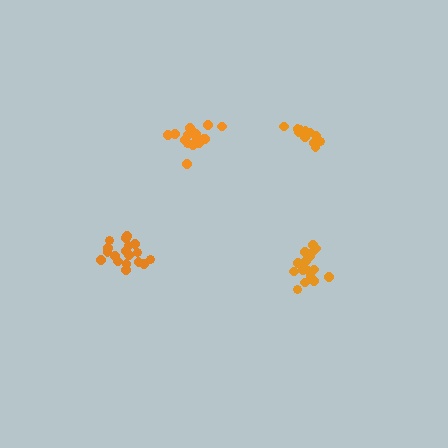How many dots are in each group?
Group 1: 16 dots, Group 2: 12 dots, Group 3: 18 dots, Group 4: 17 dots (63 total).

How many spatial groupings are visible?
There are 4 spatial groupings.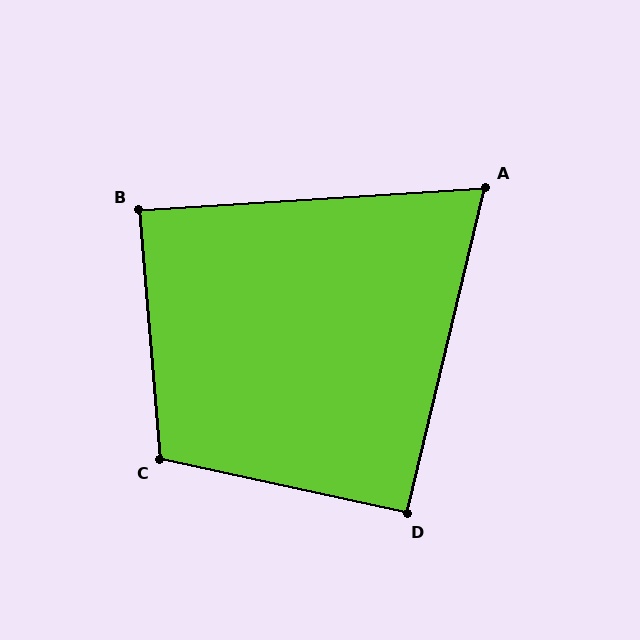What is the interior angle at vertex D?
Approximately 91 degrees (approximately right).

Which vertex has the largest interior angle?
C, at approximately 107 degrees.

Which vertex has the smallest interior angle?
A, at approximately 73 degrees.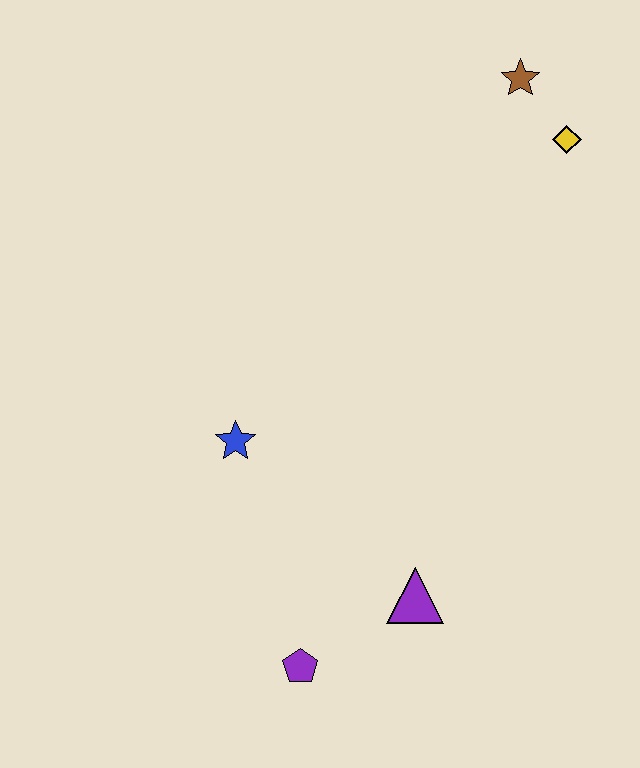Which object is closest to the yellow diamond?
The brown star is closest to the yellow diamond.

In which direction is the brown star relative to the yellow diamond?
The brown star is above the yellow diamond.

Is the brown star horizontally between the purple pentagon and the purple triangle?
No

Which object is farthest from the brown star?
The purple pentagon is farthest from the brown star.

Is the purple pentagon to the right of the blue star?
Yes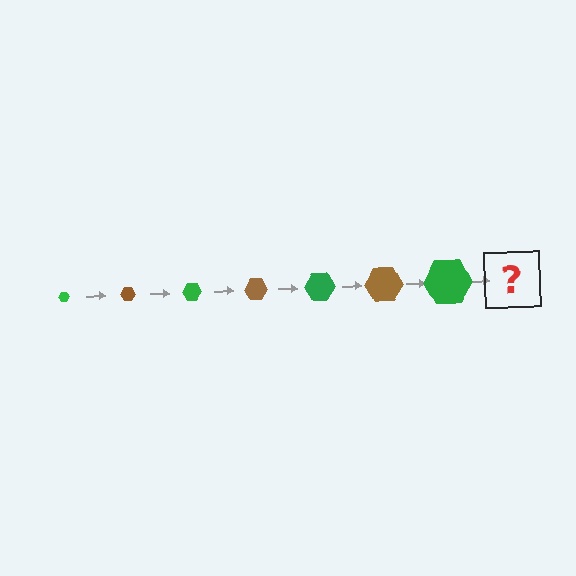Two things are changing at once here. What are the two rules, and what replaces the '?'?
The two rules are that the hexagon grows larger each step and the color cycles through green and brown. The '?' should be a brown hexagon, larger than the previous one.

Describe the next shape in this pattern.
It should be a brown hexagon, larger than the previous one.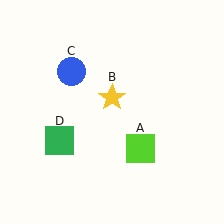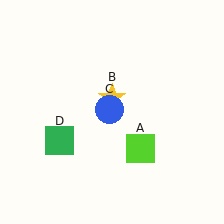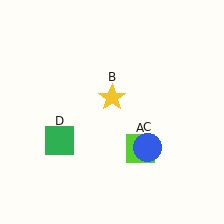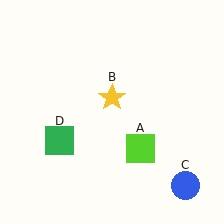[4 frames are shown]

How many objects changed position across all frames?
1 object changed position: blue circle (object C).